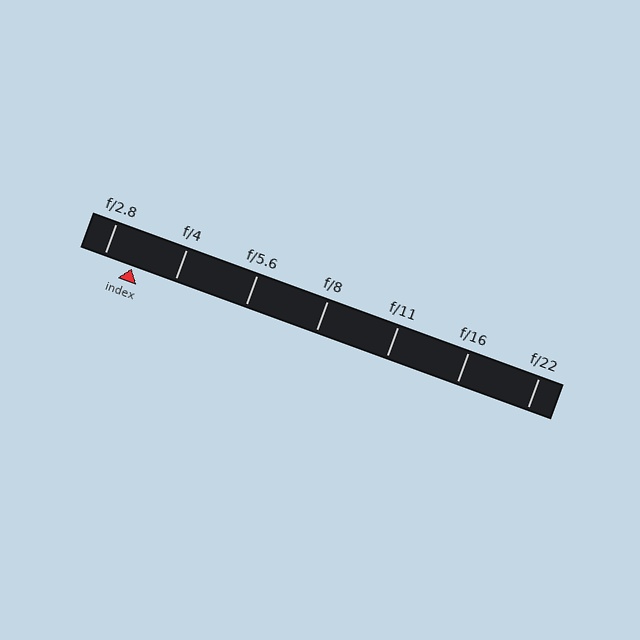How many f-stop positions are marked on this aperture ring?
There are 7 f-stop positions marked.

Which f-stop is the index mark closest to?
The index mark is closest to f/2.8.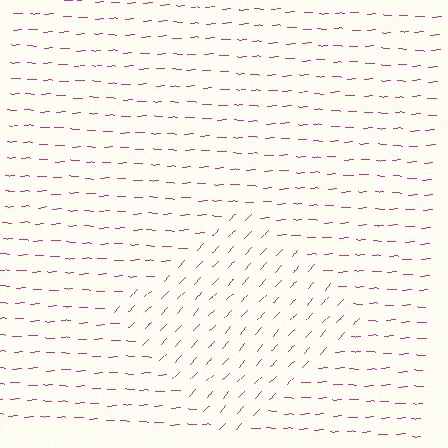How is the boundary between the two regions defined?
The boundary is defined purely by a change in line orientation (approximately 45 degrees difference). All lines are the same color and thickness.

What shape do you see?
I see a diamond.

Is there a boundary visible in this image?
Yes, there is a texture boundary formed by a change in line orientation.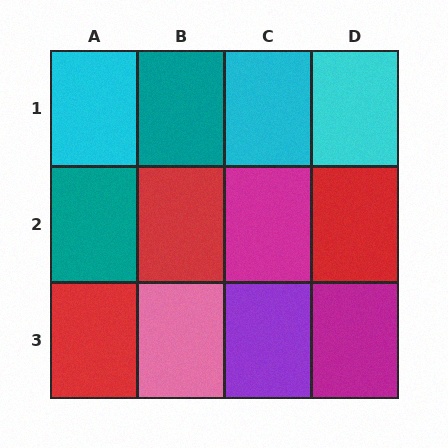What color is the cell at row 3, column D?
Magenta.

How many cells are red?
3 cells are red.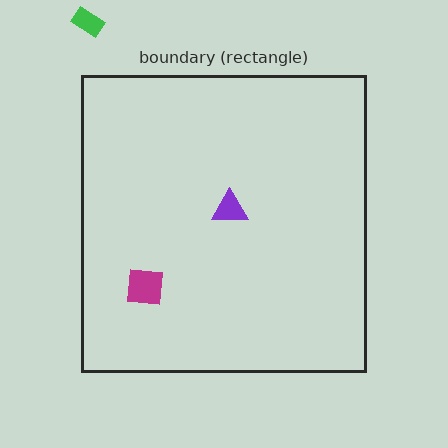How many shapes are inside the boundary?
2 inside, 1 outside.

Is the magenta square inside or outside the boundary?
Inside.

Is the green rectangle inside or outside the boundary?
Outside.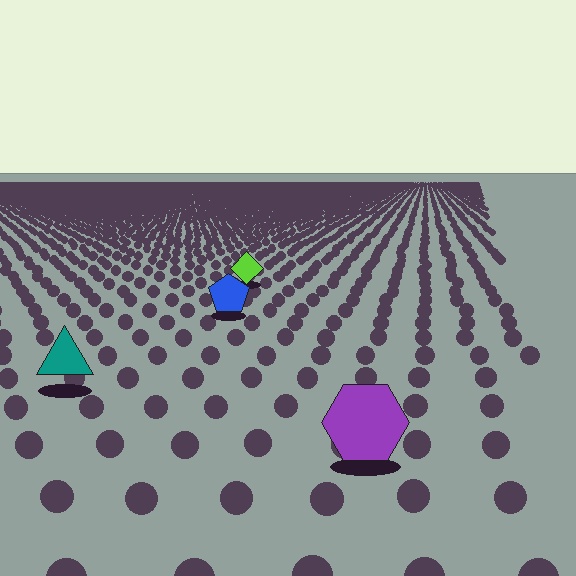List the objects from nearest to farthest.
From nearest to farthest: the purple hexagon, the teal triangle, the blue pentagon, the lime diamond.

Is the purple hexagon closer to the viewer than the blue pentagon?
Yes. The purple hexagon is closer — you can tell from the texture gradient: the ground texture is coarser near it.